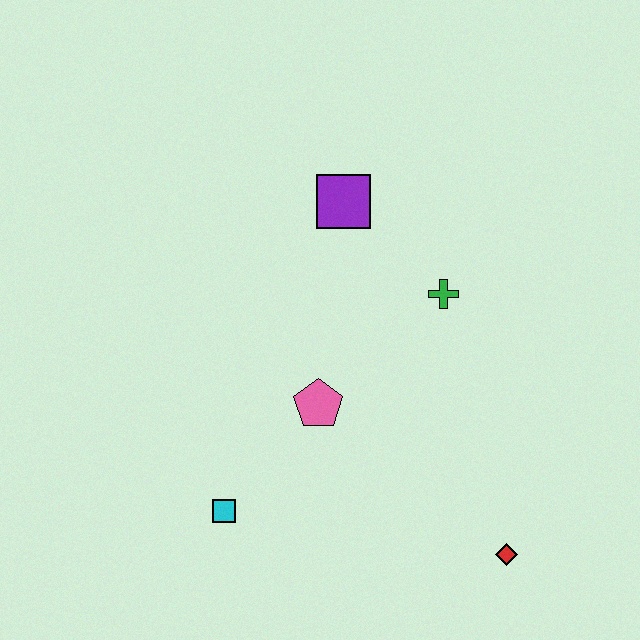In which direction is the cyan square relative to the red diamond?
The cyan square is to the left of the red diamond.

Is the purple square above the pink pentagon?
Yes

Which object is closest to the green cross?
The purple square is closest to the green cross.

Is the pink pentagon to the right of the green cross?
No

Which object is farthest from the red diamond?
The purple square is farthest from the red diamond.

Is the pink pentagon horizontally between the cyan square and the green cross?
Yes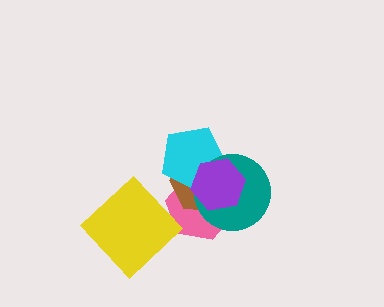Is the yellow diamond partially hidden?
No, no other shape covers it.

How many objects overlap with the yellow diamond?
0 objects overlap with the yellow diamond.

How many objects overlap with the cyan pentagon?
4 objects overlap with the cyan pentagon.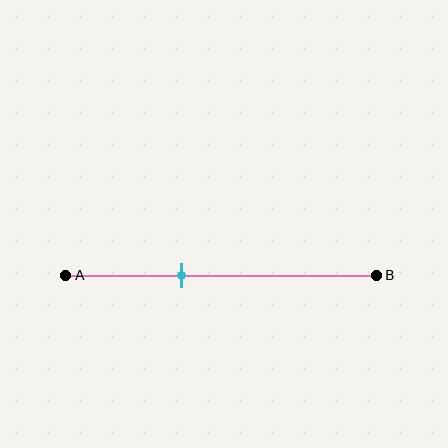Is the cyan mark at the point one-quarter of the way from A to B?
No, the mark is at about 35% from A, not at the 25% one-quarter point.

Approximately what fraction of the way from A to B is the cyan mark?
The cyan mark is approximately 35% of the way from A to B.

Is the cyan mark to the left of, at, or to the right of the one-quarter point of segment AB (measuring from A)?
The cyan mark is to the right of the one-quarter point of segment AB.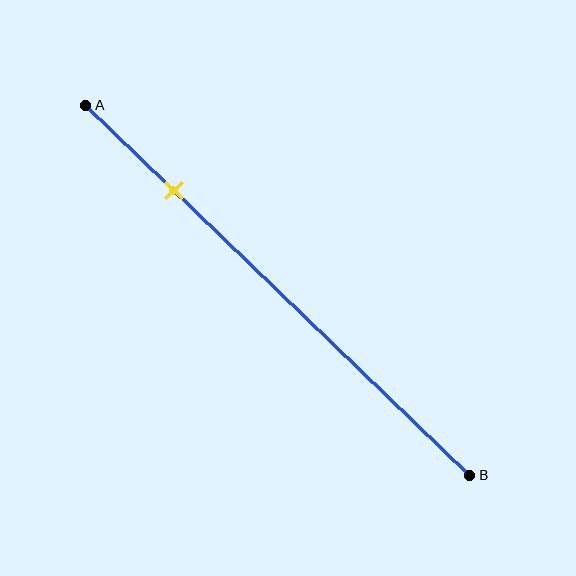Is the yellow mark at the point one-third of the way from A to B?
No, the mark is at about 25% from A, not at the 33% one-third point.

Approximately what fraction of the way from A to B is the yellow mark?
The yellow mark is approximately 25% of the way from A to B.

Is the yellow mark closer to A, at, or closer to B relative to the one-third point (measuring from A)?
The yellow mark is closer to point A than the one-third point of segment AB.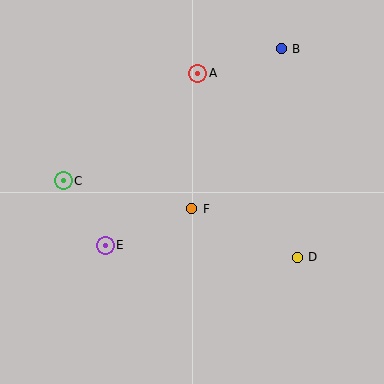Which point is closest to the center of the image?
Point F at (192, 209) is closest to the center.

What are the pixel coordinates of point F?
Point F is at (192, 209).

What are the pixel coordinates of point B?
Point B is at (281, 49).